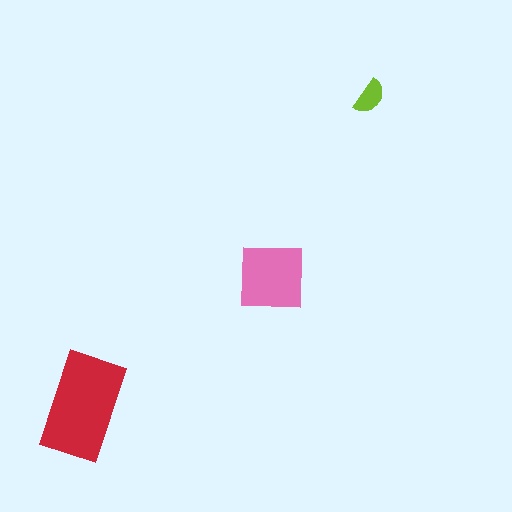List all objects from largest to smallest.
The red rectangle, the pink square, the lime semicircle.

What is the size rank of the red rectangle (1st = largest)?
1st.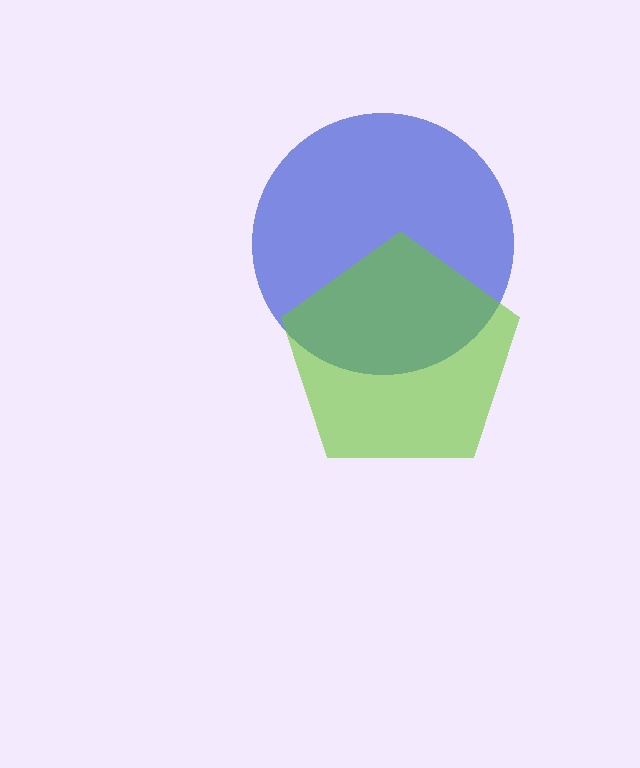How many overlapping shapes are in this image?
There are 2 overlapping shapes in the image.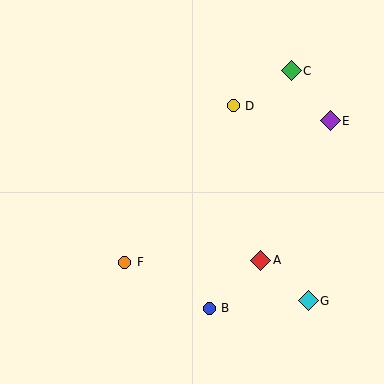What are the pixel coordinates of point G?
Point G is at (308, 301).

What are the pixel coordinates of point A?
Point A is at (261, 260).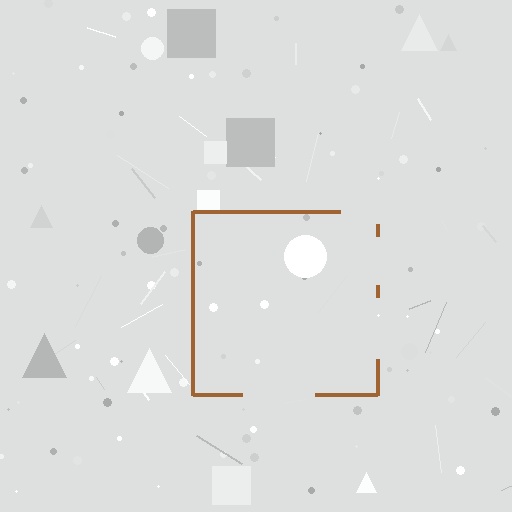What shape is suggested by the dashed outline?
The dashed outline suggests a square.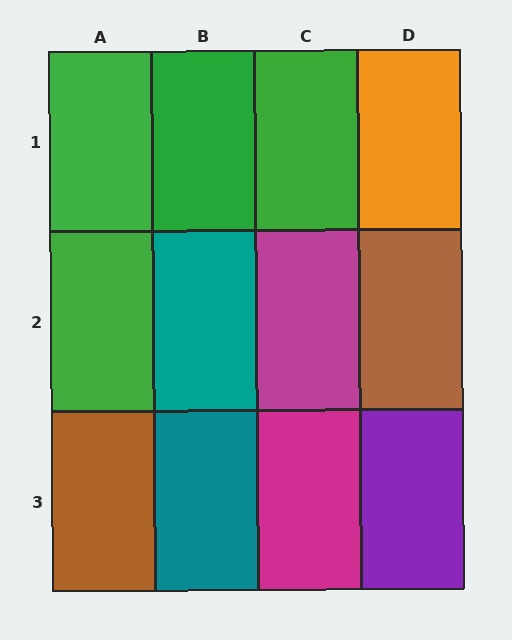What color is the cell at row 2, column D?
Brown.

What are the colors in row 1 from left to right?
Green, green, green, orange.